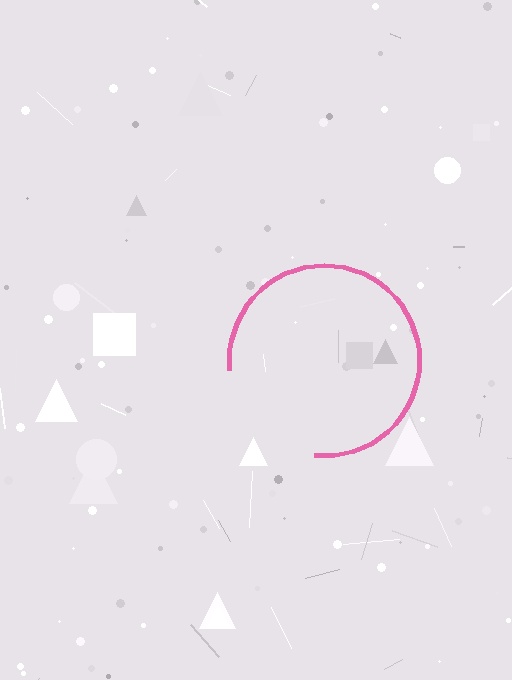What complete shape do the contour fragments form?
The contour fragments form a circle.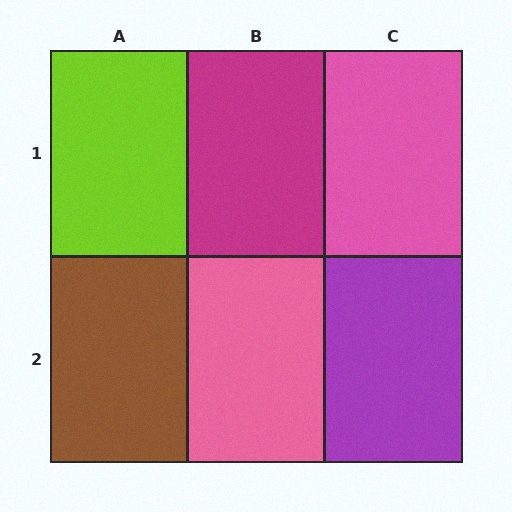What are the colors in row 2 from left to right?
Brown, pink, purple.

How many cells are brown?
1 cell is brown.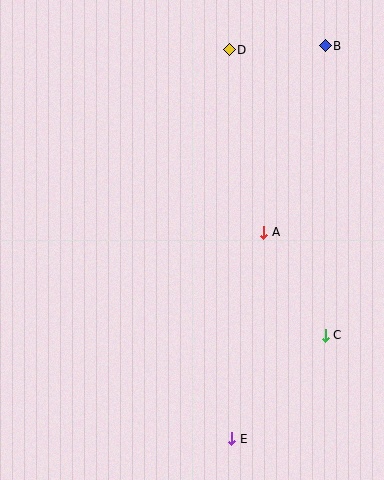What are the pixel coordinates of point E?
Point E is at (232, 439).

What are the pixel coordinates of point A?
Point A is at (264, 232).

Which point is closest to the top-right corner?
Point B is closest to the top-right corner.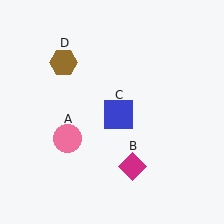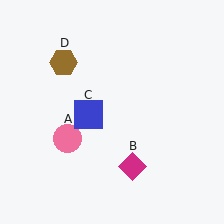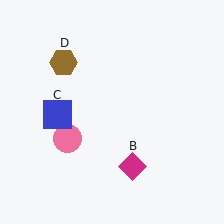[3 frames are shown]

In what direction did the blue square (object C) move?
The blue square (object C) moved left.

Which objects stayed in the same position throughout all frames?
Pink circle (object A) and magenta diamond (object B) and brown hexagon (object D) remained stationary.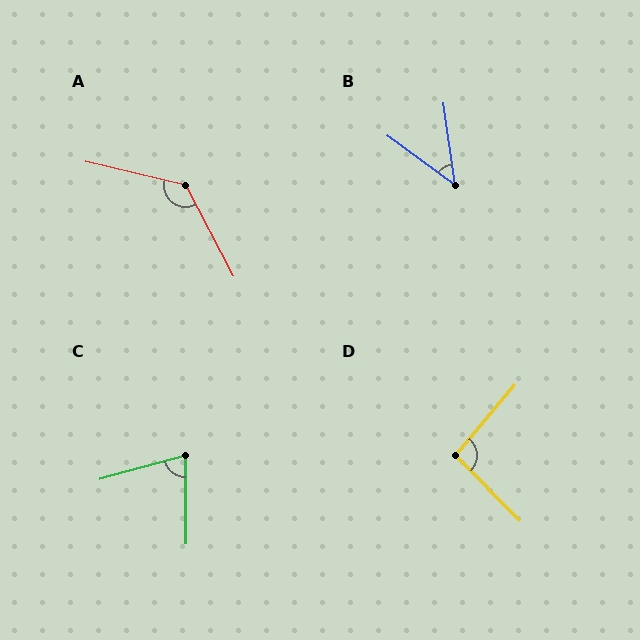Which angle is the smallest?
B, at approximately 46 degrees.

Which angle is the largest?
A, at approximately 131 degrees.